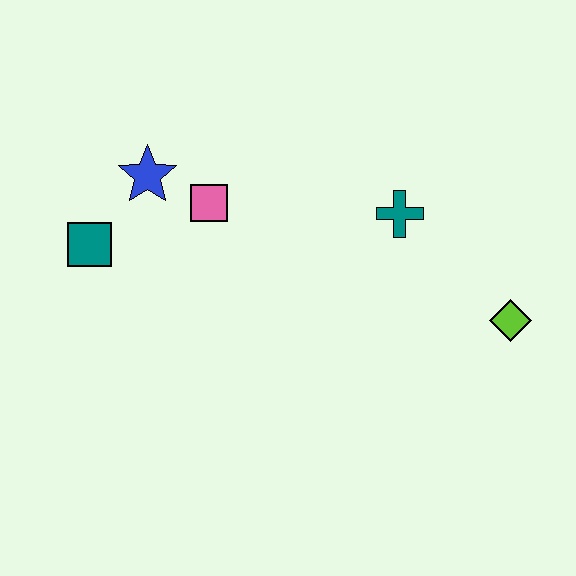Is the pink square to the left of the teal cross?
Yes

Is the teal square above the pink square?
No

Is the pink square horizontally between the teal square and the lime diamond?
Yes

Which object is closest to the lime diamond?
The teal cross is closest to the lime diamond.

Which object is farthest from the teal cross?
The teal square is farthest from the teal cross.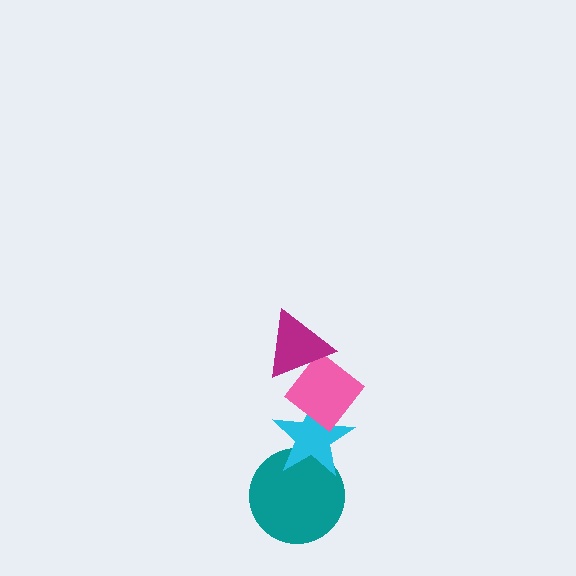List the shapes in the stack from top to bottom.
From top to bottom: the magenta triangle, the pink diamond, the cyan star, the teal circle.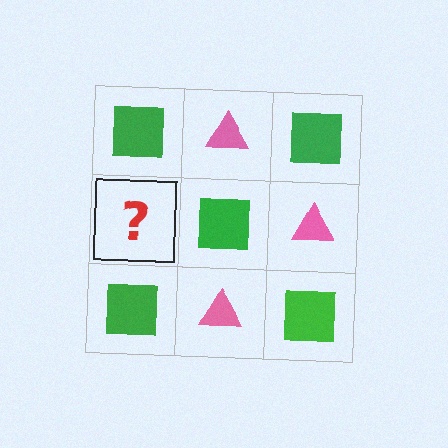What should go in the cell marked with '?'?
The missing cell should contain a pink triangle.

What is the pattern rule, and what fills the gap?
The rule is that it alternates green square and pink triangle in a checkerboard pattern. The gap should be filled with a pink triangle.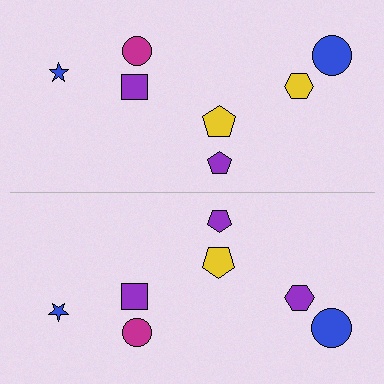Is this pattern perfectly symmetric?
No, the pattern is not perfectly symmetric. The purple hexagon on the bottom side breaks the symmetry — its mirror counterpart is yellow.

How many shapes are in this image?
There are 14 shapes in this image.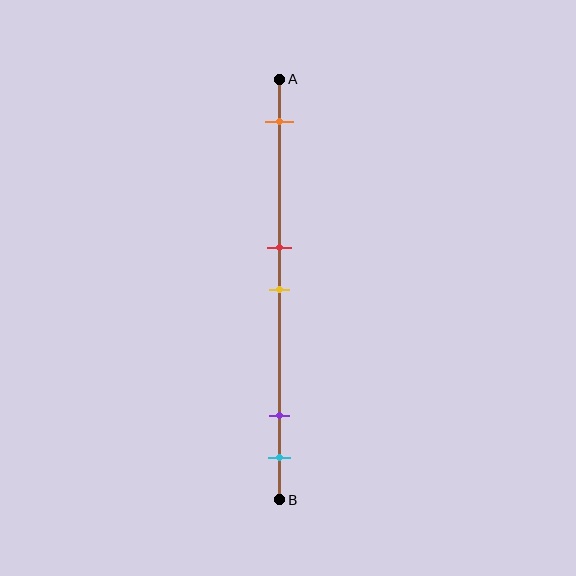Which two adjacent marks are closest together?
The red and yellow marks are the closest adjacent pair.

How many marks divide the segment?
There are 5 marks dividing the segment.